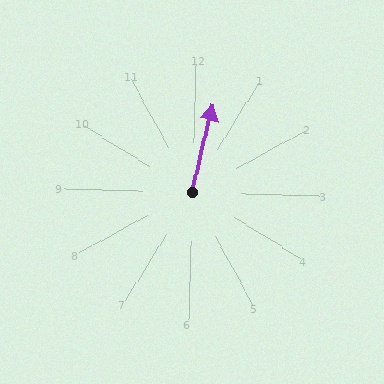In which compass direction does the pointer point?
North.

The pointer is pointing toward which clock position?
Roughly 12 o'clock.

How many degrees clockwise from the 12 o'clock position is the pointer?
Approximately 12 degrees.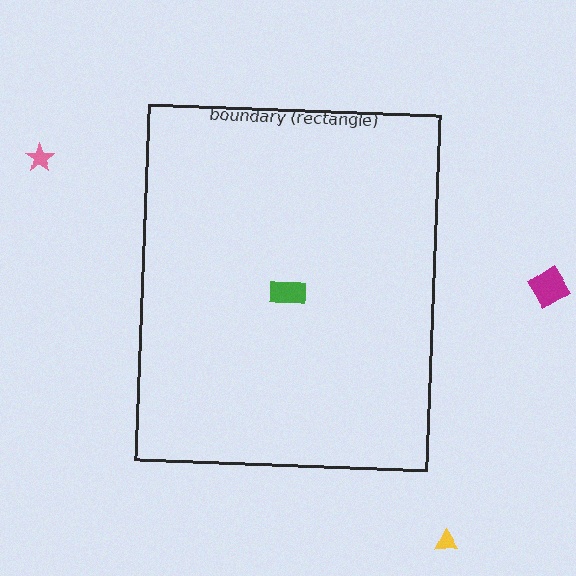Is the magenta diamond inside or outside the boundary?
Outside.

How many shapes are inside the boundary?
1 inside, 3 outside.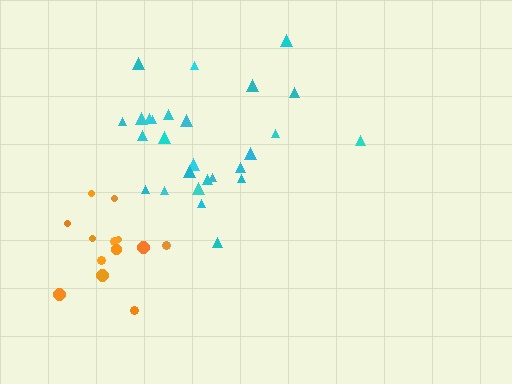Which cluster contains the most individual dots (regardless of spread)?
Cyan (27).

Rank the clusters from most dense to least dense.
cyan, orange.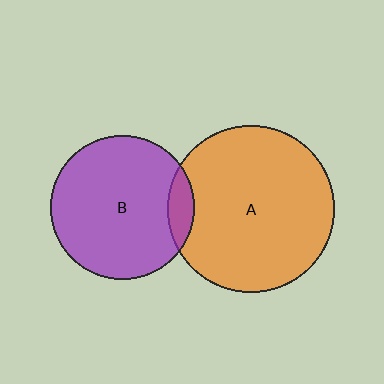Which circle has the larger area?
Circle A (orange).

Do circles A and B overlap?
Yes.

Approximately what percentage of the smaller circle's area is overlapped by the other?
Approximately 10%.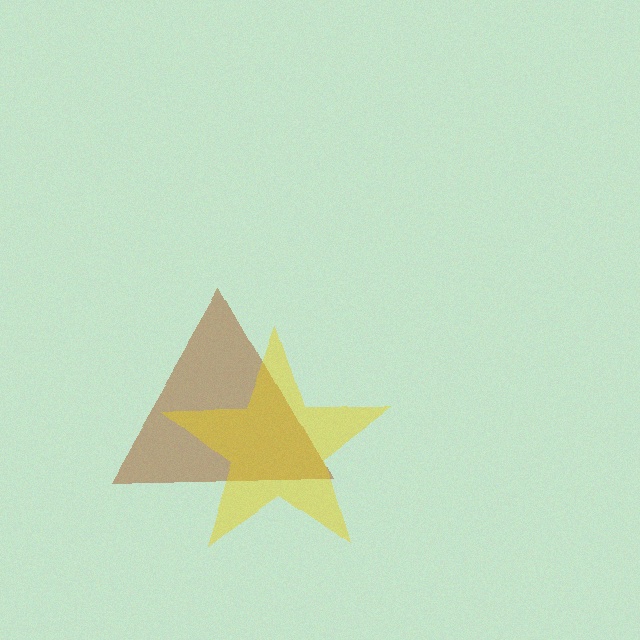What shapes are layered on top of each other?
The layered shapes are: a brown triangle, a yellow star.